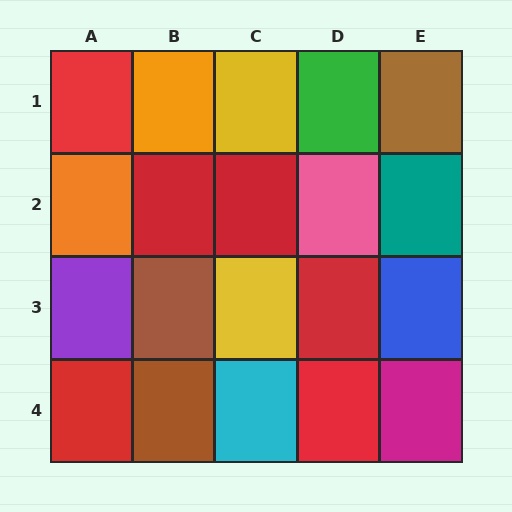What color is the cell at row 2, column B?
Red.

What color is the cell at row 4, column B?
Brown.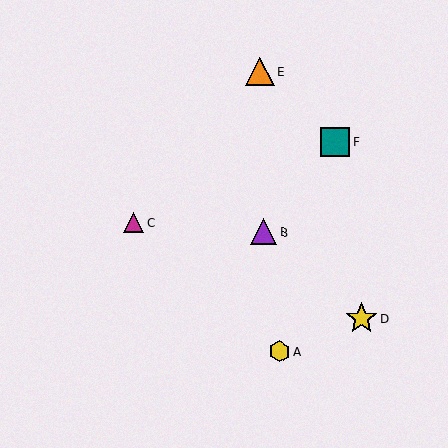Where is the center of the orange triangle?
The center of the orange triangle is at (260, 72).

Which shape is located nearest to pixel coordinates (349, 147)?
The teal square (labeled F) at (335, 142) is nearest to that location.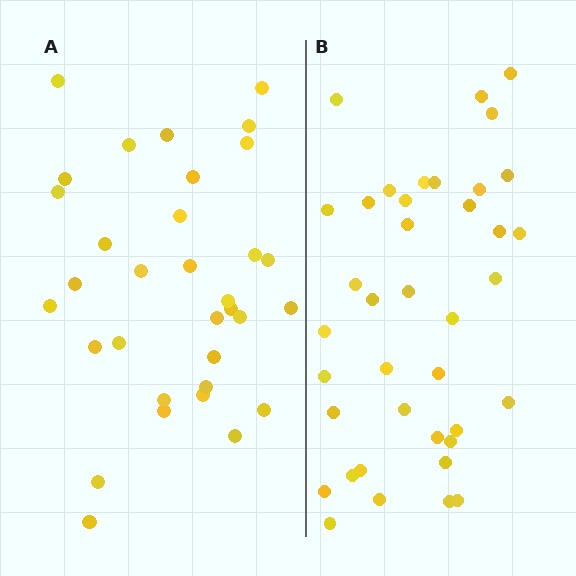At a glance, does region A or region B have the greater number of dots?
Region B (the right region) has more dots.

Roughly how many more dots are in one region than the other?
Region B has about 6 more dots than region A.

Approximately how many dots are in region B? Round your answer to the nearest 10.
About 40 dots. (The exact count is 39, which rounds to 40.)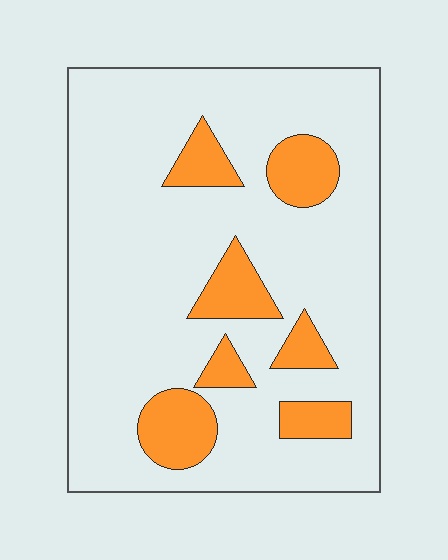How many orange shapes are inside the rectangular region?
7.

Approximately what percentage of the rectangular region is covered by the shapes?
Approximately 20%.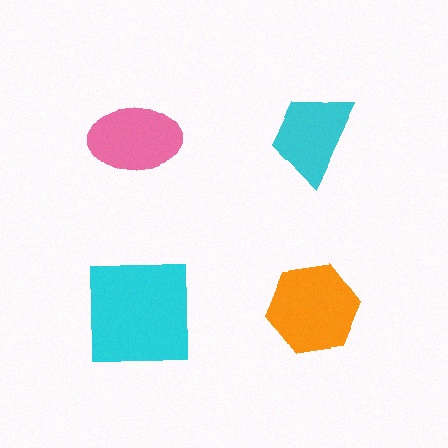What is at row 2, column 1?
A cyan square.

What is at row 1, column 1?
A pink ellipse.